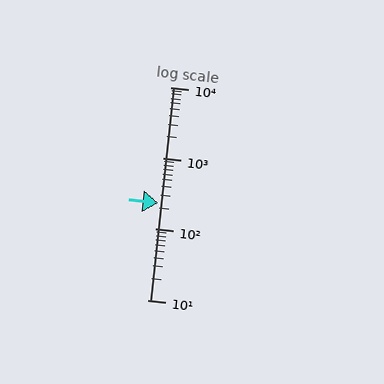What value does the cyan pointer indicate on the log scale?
The pointer indicates approximately 230.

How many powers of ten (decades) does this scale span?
The scale spans 3 decades, from 10 to 10000.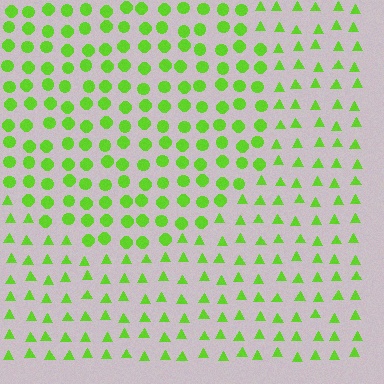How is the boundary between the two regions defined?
The boundary is defined by a change in element shape: circles inside vs. triangles outside. All elements share the same color and spacing.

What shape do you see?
I see a circle.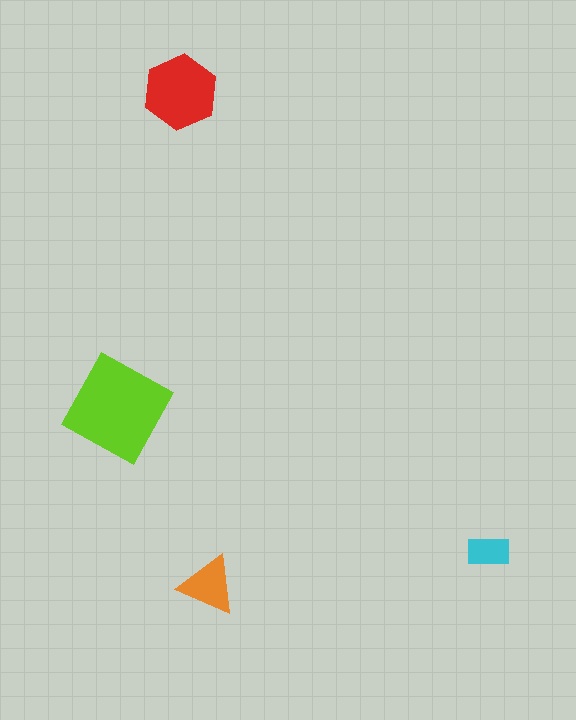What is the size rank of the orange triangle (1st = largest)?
3rd.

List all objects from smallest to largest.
The cyan rectangle, the orange triangle, the red hexagon, the lime diamond.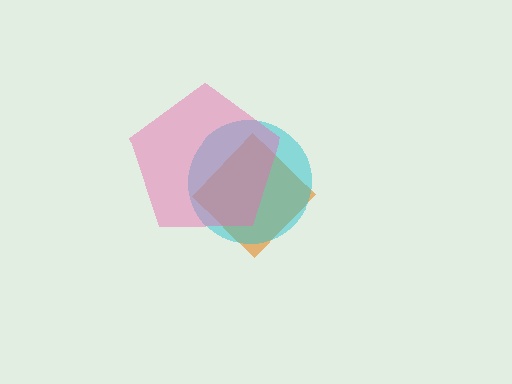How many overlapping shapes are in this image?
There are 3 overlapping shapes in the image.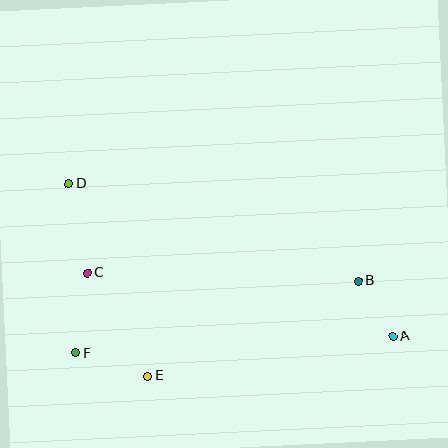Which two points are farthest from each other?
Points A and D are farthest from each other.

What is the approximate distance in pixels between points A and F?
The distance between A and F is approximately 318 pixels.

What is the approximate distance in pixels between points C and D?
The distance between C and D is approximately 91 pixels.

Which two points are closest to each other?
Points A and B are closest to each other.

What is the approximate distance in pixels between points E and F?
The distance between E and F is approximately 76 pixels.